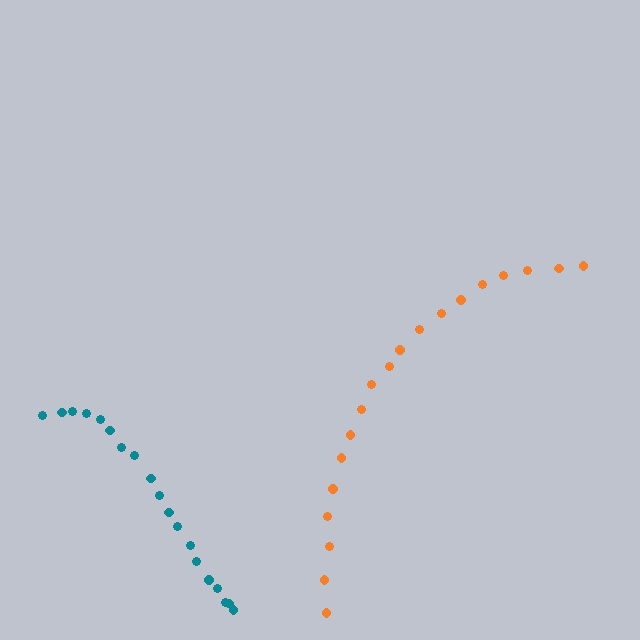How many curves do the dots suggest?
There are 2 distinct paths.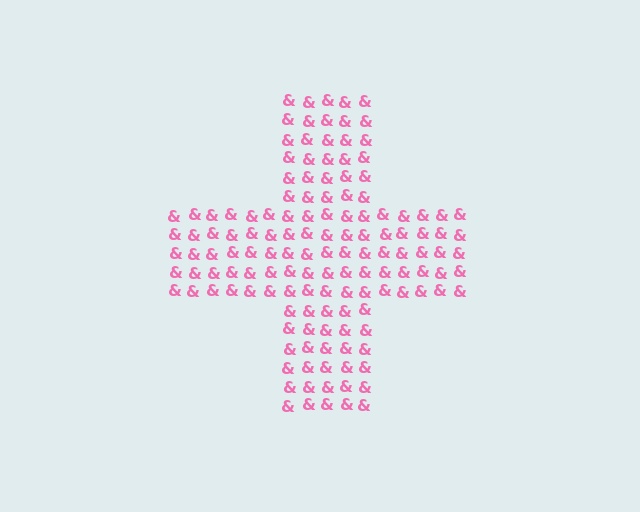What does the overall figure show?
The overall figure shows a cross.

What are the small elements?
The small elements are ampersands.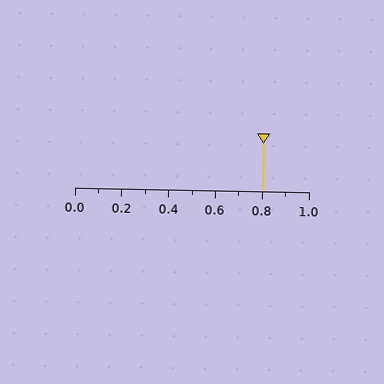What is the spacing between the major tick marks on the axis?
The major ticks are spaced 0.2 apart.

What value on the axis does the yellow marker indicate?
The marker indicates approximately 0.8.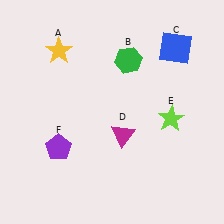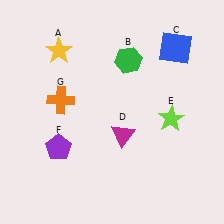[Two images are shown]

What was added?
An orange cross (G) was added in Image 2.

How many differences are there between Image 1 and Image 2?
There is 1 difference between the two images.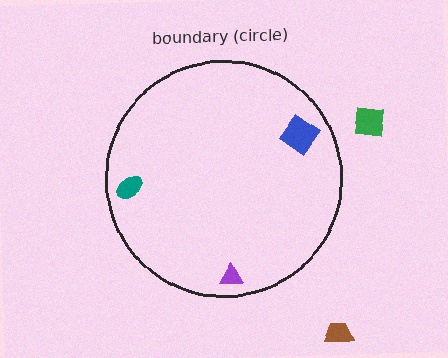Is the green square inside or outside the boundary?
Outside.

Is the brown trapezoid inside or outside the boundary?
Outside.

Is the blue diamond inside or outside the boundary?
Inside.